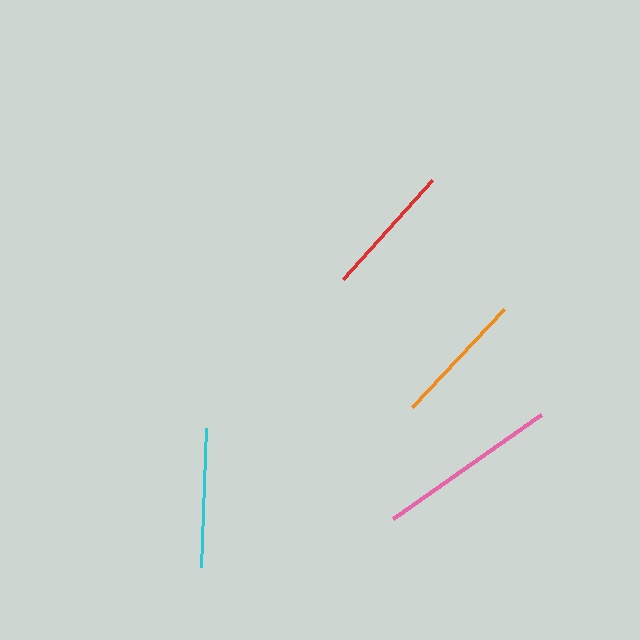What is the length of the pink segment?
The pink segment is approximately 181 pixels long.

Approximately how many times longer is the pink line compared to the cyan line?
The pink line is approximately 1.3 times the length of the cyan line.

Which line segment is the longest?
The pink line is the longest at approximately 181 pixels.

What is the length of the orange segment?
The orange segment is approximately 134 pixels long.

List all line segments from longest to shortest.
From longest to shortest: pink, cyan, orange, red.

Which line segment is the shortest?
The red line is the shortest at approximately 134 pixels.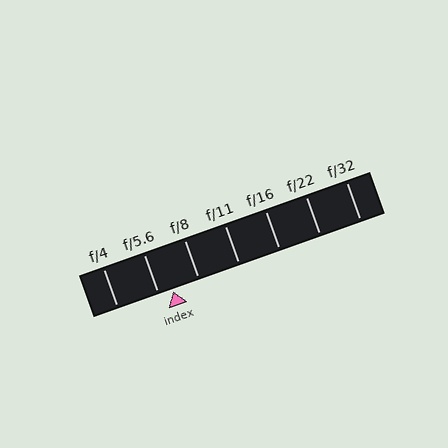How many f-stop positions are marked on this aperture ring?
There are 7 f-stop positions marked.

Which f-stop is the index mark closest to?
The index mark is closest to f/5.6.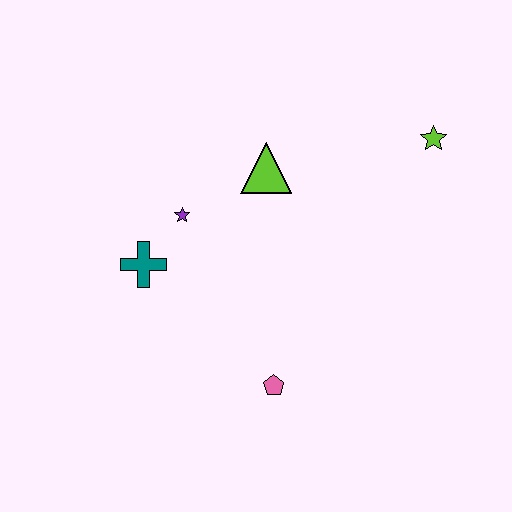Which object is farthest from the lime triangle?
The pink pentagon is farthest from the lime triangle.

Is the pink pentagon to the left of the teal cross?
No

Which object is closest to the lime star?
The lime triangle is closest to the lime star.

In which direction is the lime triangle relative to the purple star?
The lime triangle is to the right of the purple star.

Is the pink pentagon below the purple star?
Yes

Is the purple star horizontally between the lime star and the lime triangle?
No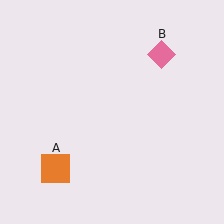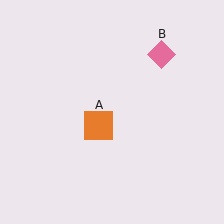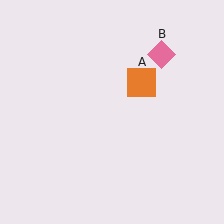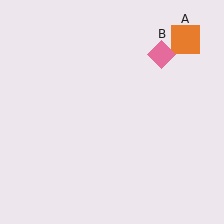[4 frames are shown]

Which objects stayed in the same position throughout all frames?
Pink diamond (object B) remained stationary.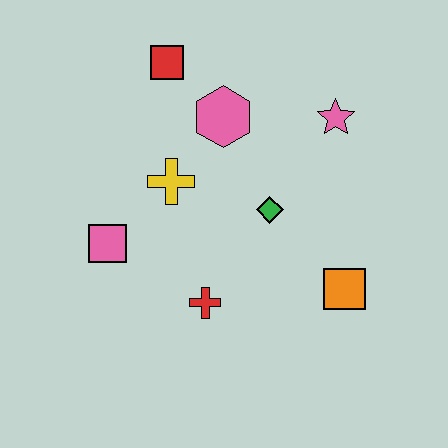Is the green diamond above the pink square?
Yes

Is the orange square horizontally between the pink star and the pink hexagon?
No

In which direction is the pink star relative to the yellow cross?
The pink star is to the right of the yellow cross.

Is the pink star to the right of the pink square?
Yes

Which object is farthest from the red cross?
The red square is farthest from the red cross.